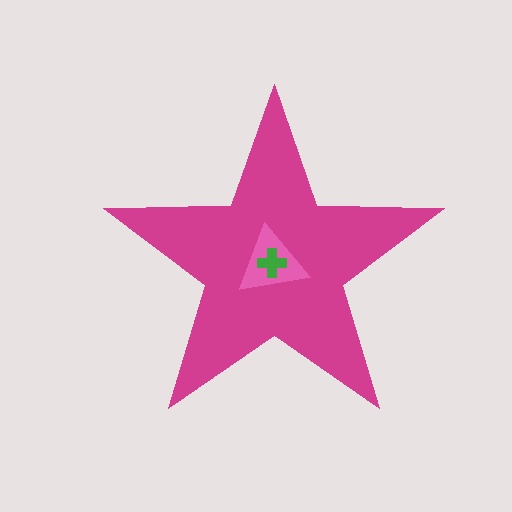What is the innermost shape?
The green cross.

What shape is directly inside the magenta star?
The pink triangle.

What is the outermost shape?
The magenta star.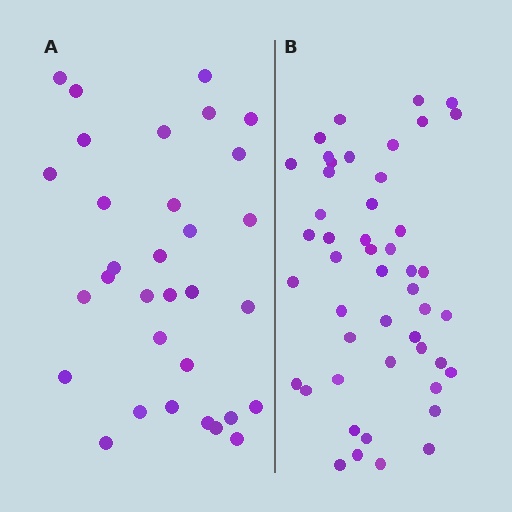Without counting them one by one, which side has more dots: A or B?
Region B (the right region) has more dots.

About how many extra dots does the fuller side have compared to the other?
Region B has approximately 15 more dots than region A.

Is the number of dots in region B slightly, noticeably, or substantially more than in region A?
Region B has substantially more. The ratio is roughly 1.5 to 1.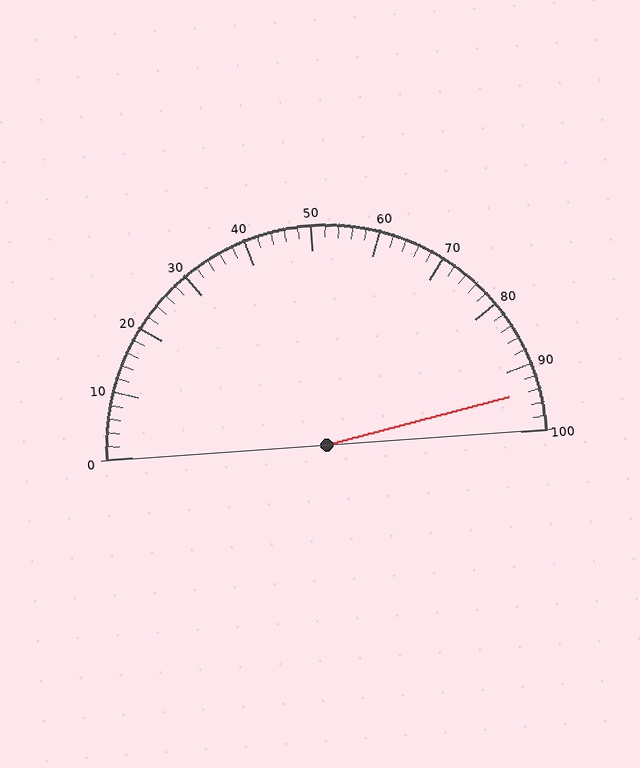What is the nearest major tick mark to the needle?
The nearest major tick mark is 90.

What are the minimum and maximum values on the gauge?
The gauge ranges from 0 to 100.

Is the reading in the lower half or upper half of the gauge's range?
The reading is in the upper half of the range (0 to 100).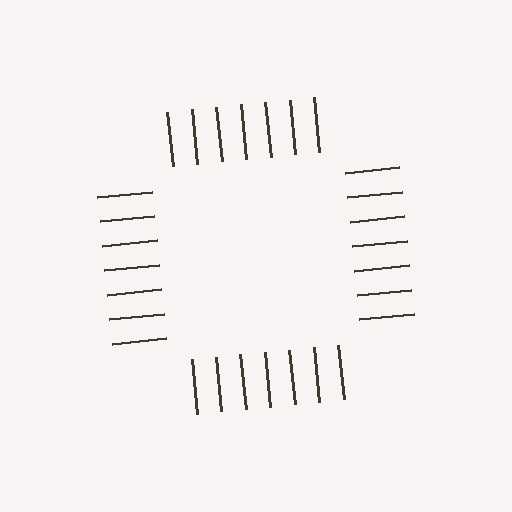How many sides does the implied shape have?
4 sides — the line-ends trace a square.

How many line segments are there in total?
28 — 7 along each of the 4 edges.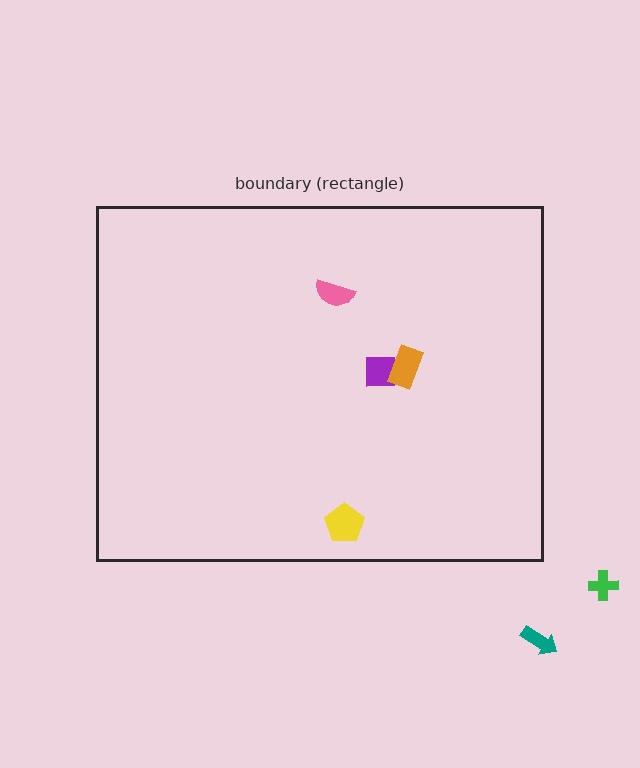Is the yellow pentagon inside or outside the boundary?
Inside.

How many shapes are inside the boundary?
4 inside, 2 outside.